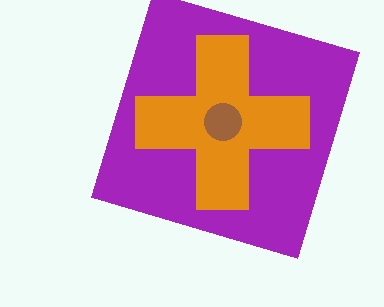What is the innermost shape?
The brown circle.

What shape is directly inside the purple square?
The orange cross.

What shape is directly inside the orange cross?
The brown circle.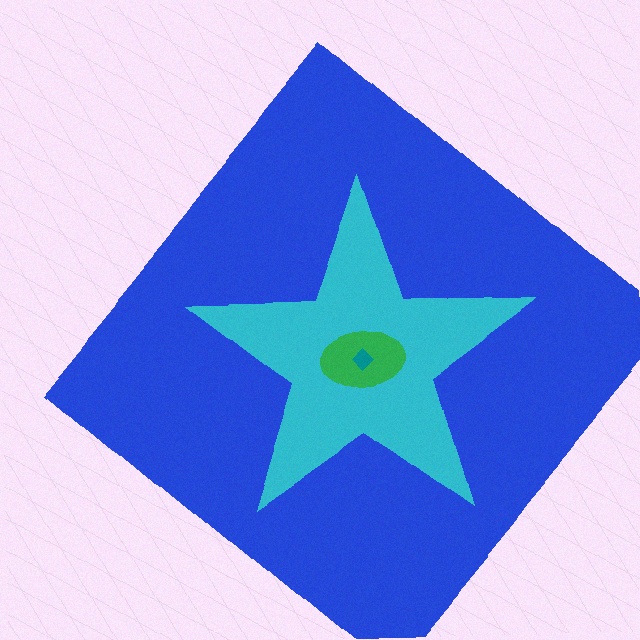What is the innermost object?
The teal diamond.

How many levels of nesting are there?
4.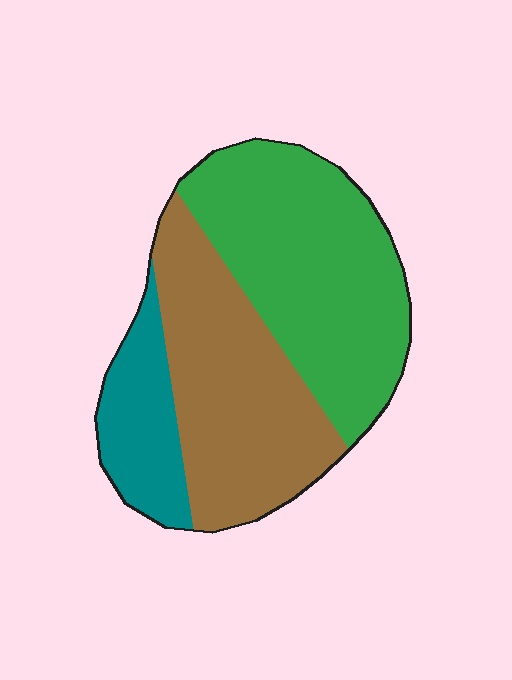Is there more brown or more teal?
Brown.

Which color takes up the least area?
Teal, at roughly 15%.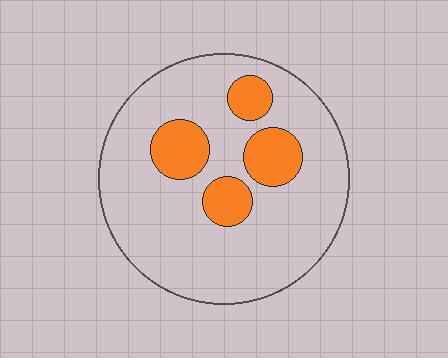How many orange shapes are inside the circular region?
4.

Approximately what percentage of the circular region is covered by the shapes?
Approximately 20%.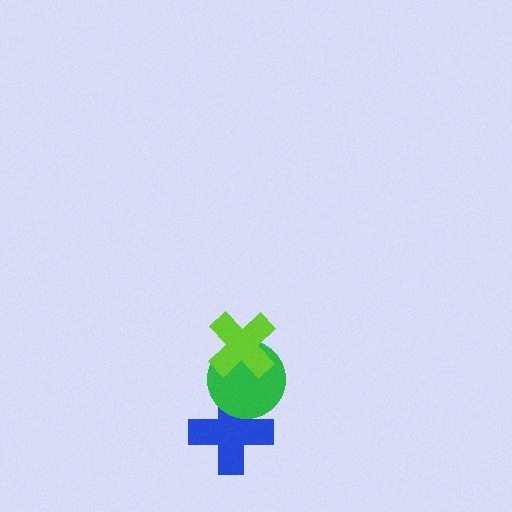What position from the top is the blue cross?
The blue cross is 3rd from the top.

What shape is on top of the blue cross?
The green circle is on top of the blue cross.